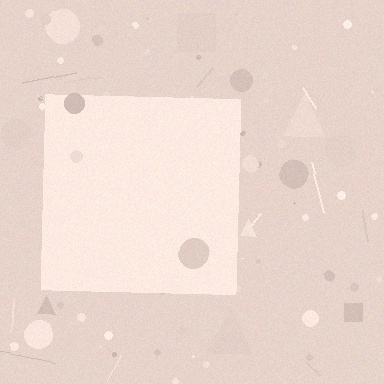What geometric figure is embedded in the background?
A square is embedded in the background.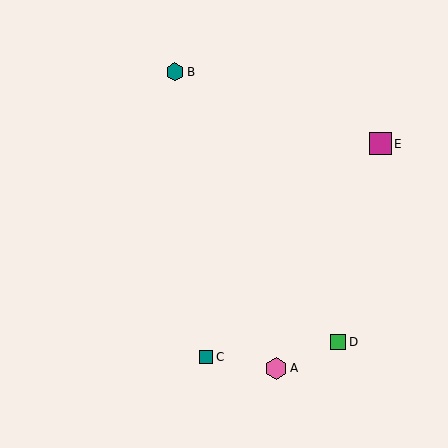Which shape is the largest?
The magenta square (labeled E) is the largest.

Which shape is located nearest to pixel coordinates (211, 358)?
The teal square (labeled C) at (206, 357) is nearest to that location.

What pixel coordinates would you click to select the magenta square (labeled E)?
Click at (380, 144) to select the magenta square E.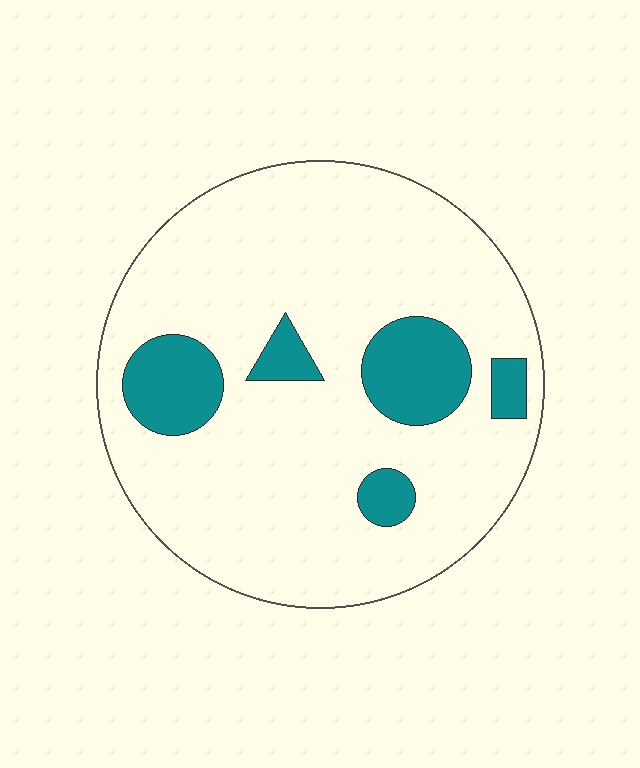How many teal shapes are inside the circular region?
5.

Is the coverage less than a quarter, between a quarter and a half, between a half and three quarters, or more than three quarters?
Less than a quarter.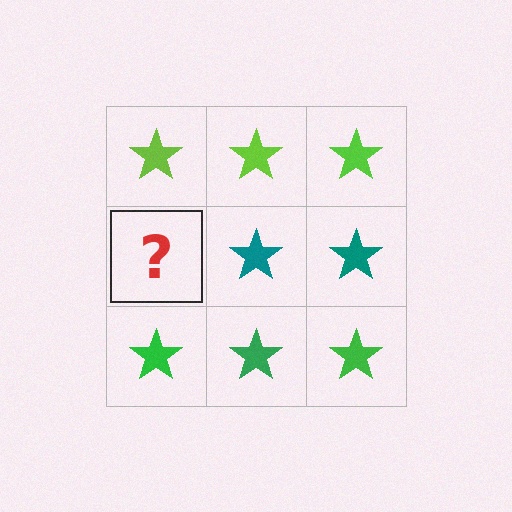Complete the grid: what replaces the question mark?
The question mark should be replaced with a teal star.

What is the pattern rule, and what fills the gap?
The rule is that each row has a consistent color. The gap should be filled with a teal star.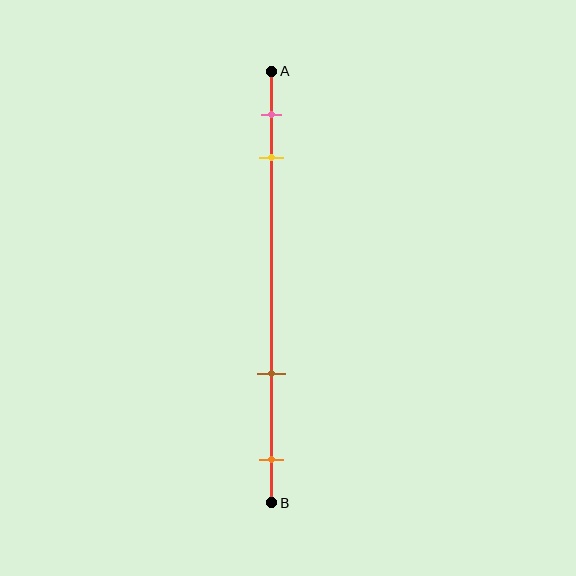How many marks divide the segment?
There are 4 marks dividing the segment.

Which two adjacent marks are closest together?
The pink and yellow marks are the closest adjacent pair.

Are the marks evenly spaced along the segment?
No, the marks are not evenly spaced.